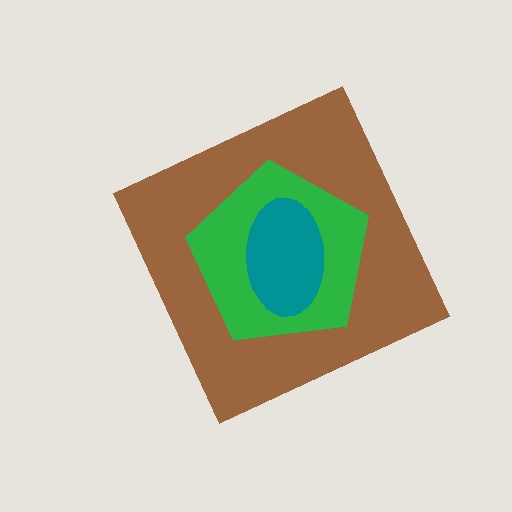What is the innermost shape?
The teal ellipse.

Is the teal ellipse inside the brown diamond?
Yes.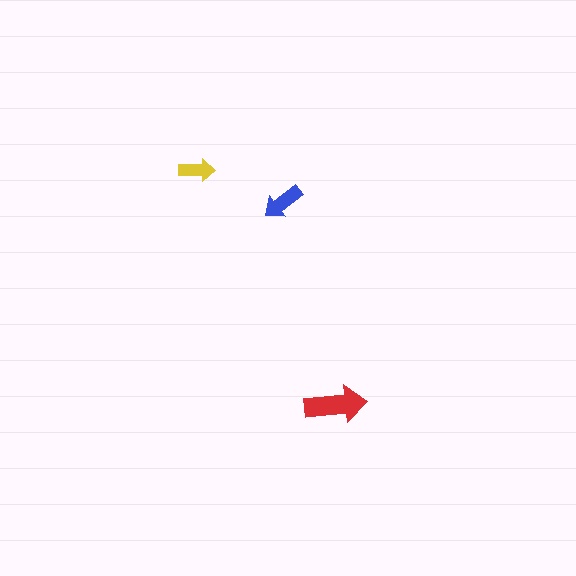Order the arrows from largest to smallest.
the red one, the blue one, the yellow one.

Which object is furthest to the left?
The yellow arrow is leftmost.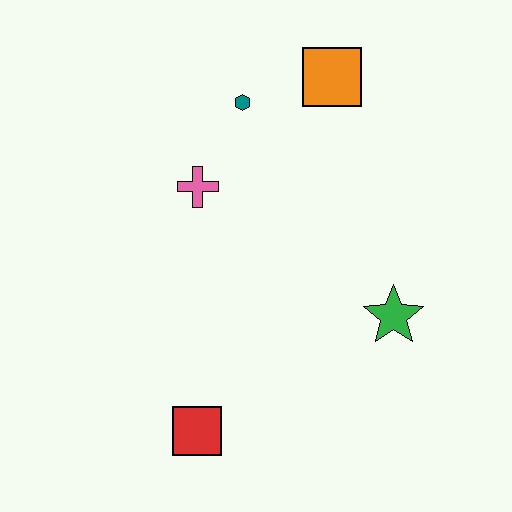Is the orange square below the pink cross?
No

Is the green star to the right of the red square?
Yes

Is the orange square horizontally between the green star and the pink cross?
Yes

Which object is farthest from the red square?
The orange square is farthest from the red square.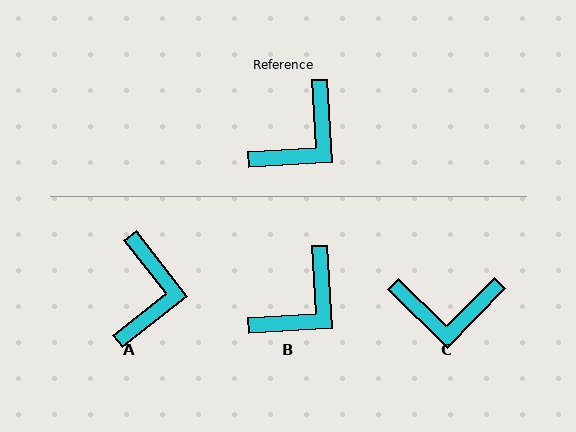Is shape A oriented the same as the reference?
No, it is off by about 35 degrees.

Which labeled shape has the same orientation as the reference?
B.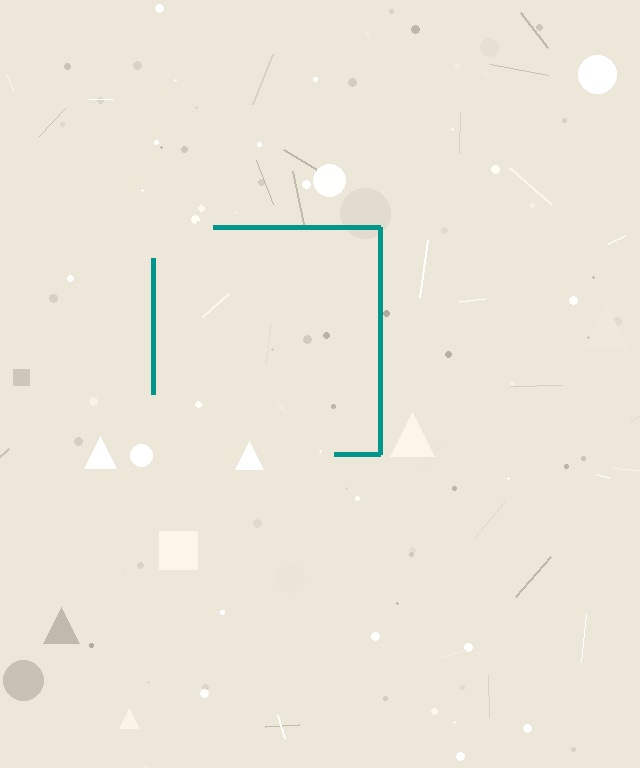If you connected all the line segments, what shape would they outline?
They would outline a square.